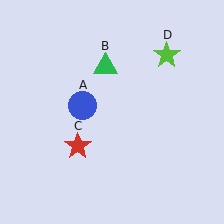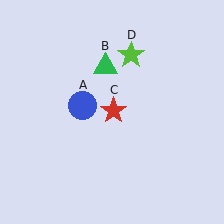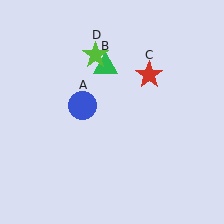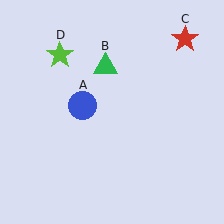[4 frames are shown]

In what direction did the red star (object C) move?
The red star (object C) moved up and to the right.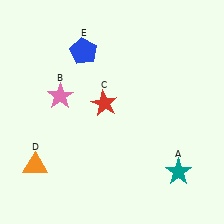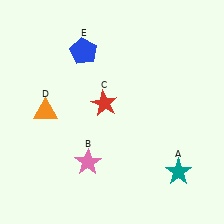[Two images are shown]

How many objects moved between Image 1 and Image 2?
2 objects moved between the two images.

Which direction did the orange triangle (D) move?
The orange triangle (D) moved up.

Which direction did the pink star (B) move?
The pink star (B) moved down.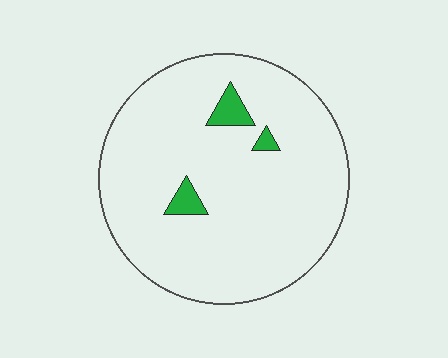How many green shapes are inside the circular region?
3.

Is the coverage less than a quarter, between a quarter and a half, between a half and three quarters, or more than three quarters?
Less than a quarter.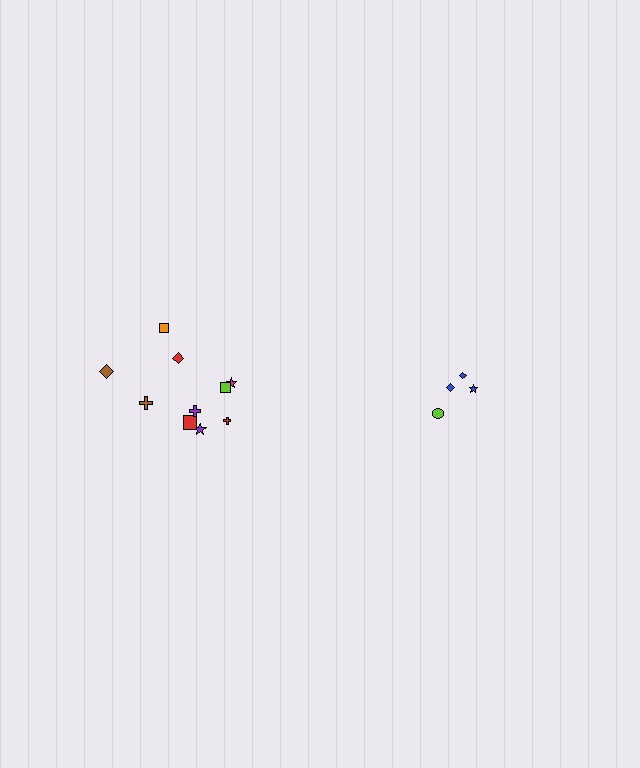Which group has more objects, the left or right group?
The left group.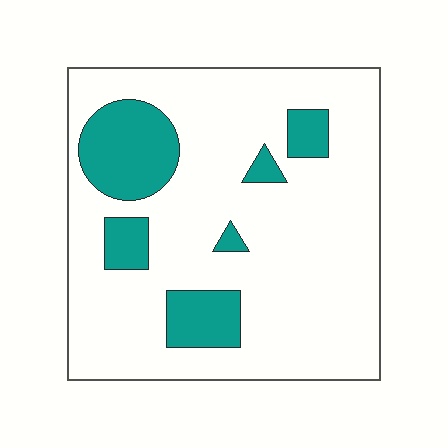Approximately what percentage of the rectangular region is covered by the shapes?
Approximately 20%.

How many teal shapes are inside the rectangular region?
6.